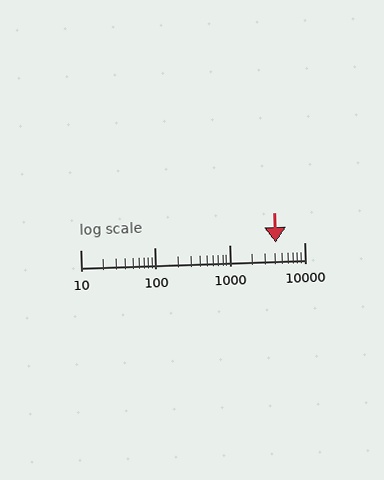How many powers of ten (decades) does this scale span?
The scale spans 3 decades, from 10 to 10000.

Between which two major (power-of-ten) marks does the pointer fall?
The pointer is between 1000 and 10000.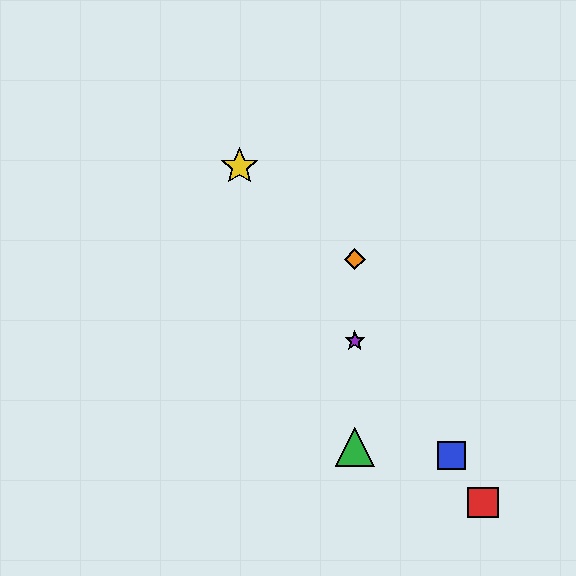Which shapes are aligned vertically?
The green triangle, the purple star, the orange diamond are aligned vertically.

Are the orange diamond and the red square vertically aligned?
No, the orange diamond is at x≈355 and the red square is at x≈483.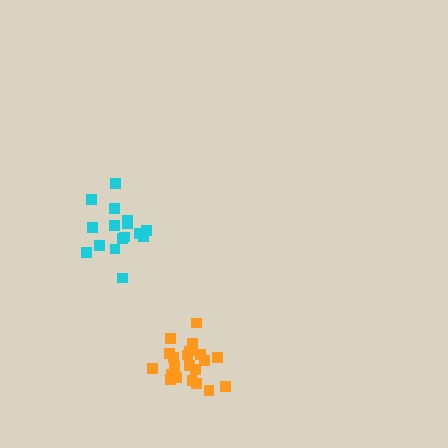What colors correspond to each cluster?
The clusters are colored: cyan, orange.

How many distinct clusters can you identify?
There are 2 distinct clusters.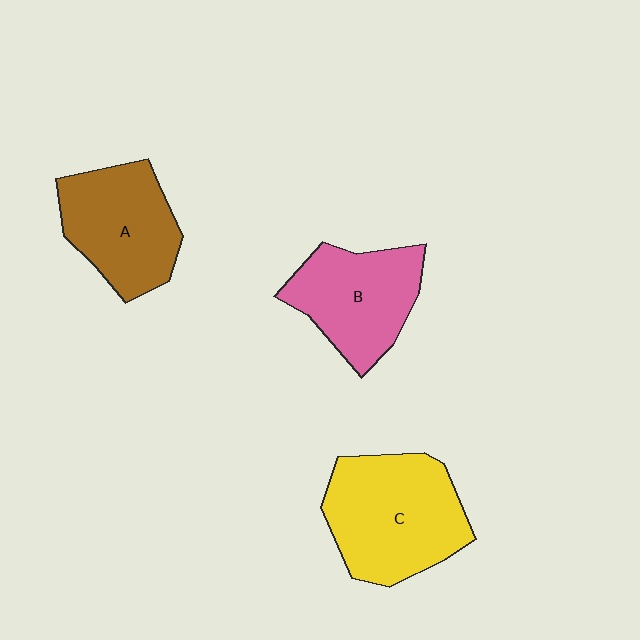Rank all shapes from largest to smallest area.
From largest to smallest: C (yellow), A (brown), B (pink).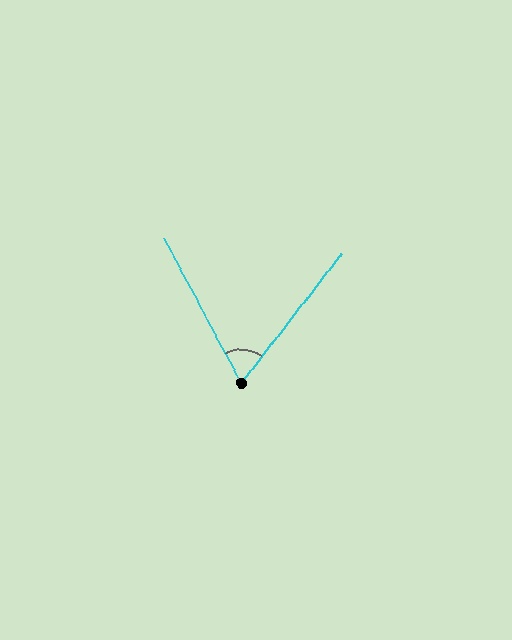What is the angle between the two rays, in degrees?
Approximately 66 degrees.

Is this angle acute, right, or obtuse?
It is acute.